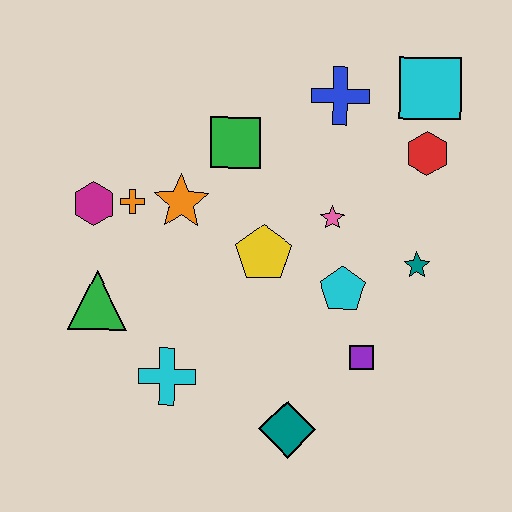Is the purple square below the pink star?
Yes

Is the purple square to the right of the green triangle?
Yes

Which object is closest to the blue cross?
The cyan square is closest to the blue cross.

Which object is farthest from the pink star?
The green triangle is farthest from the pink star.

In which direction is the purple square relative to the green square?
The purple square is below the green square.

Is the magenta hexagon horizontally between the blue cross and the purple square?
No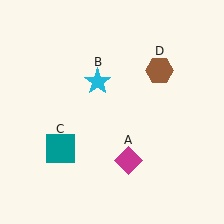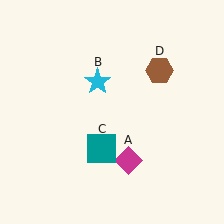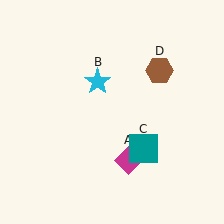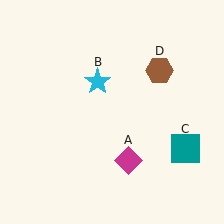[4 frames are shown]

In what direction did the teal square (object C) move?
The teal square (object C) moved right.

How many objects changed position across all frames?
1 object changed position: teal square (object C).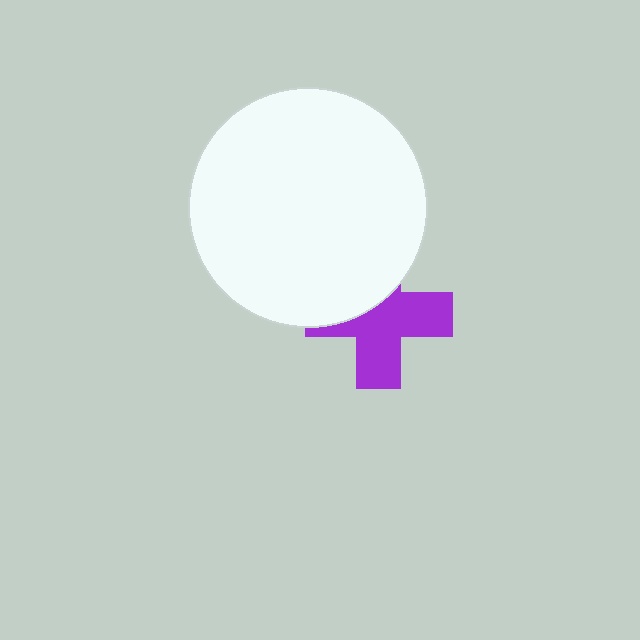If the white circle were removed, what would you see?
You would see the complete purple cross.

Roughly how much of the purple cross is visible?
About half of it is visible (roughly 61%).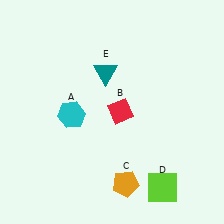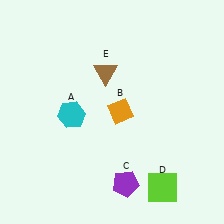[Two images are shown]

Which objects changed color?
B changed from red to orange. C changed from orange to purple. E changed from teal to brown.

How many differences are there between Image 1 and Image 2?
There are 3 differences between the two images.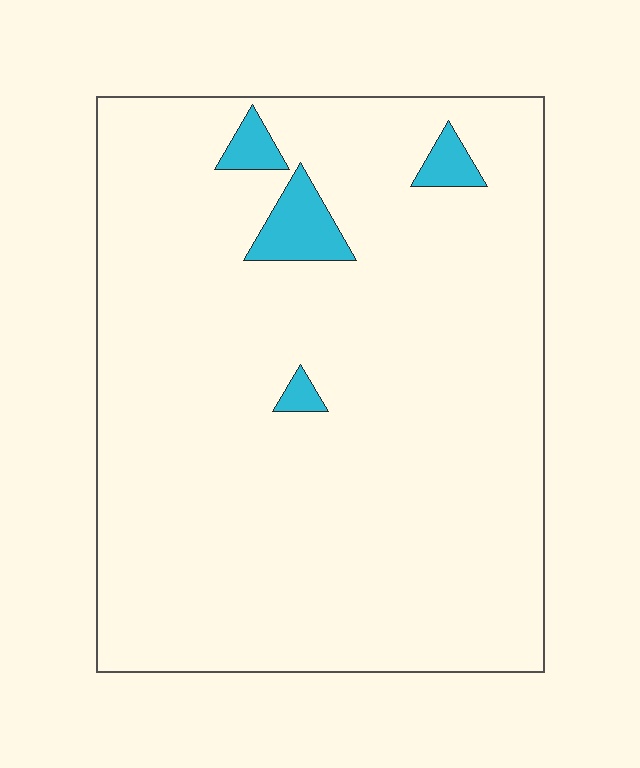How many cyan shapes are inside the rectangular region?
4.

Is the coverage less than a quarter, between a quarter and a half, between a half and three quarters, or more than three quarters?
Less than a quarter.